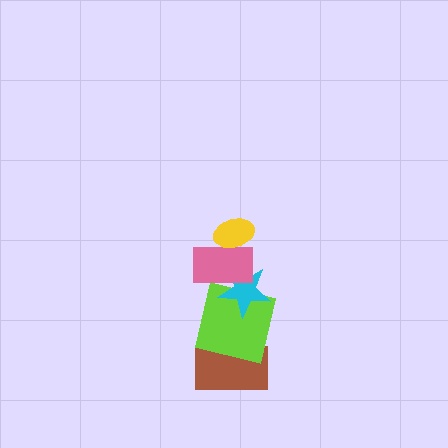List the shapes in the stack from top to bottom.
From top to bottom: the yellow ellipse, the pink rectangle, the cyan star, the lime square, the brown rectangle.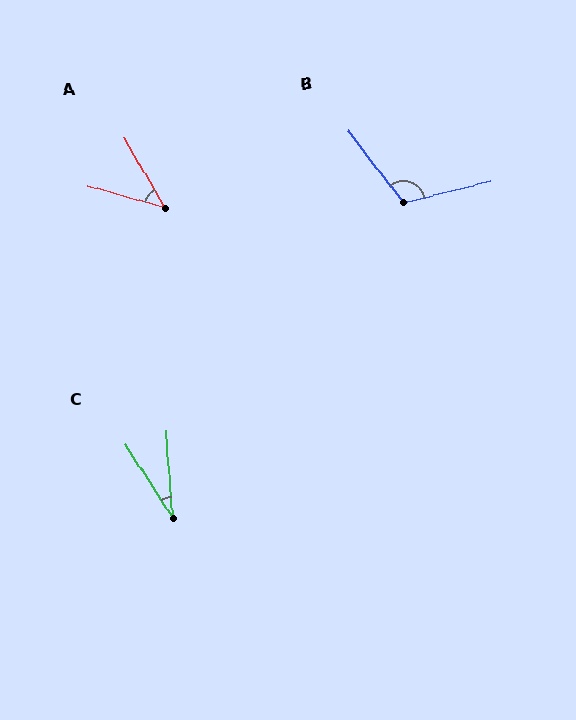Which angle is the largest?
B, at approximately 114 degrees.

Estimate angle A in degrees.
Approximately 44 degrees.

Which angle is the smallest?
C, at approximately 29 degrees.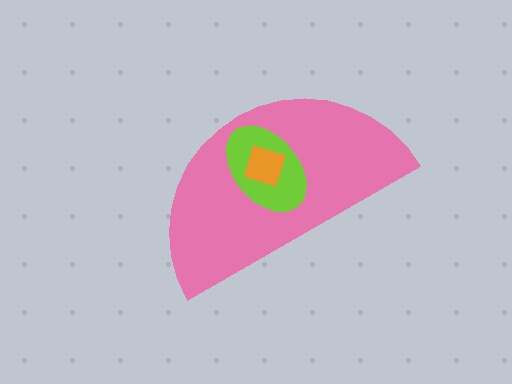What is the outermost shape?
The pink semicircle.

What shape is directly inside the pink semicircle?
The lime ellipse.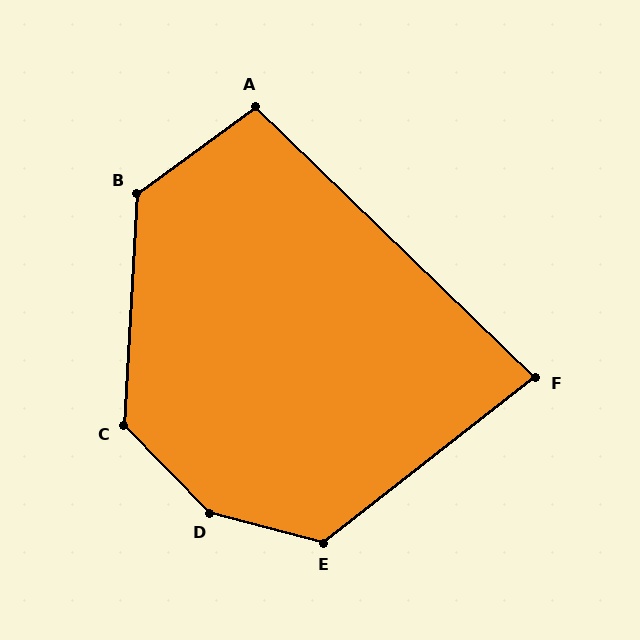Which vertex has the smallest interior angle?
F, at approximately 82 degrees.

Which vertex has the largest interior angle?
D, at approximately 149 degrees.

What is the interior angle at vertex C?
Approximately 133 degrees (obtuse).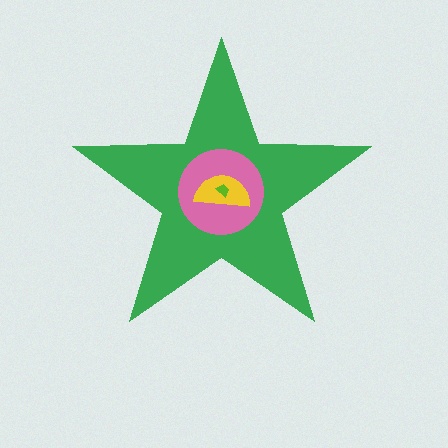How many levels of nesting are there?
4.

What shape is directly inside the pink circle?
The yellow semicircle.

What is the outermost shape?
The green star.